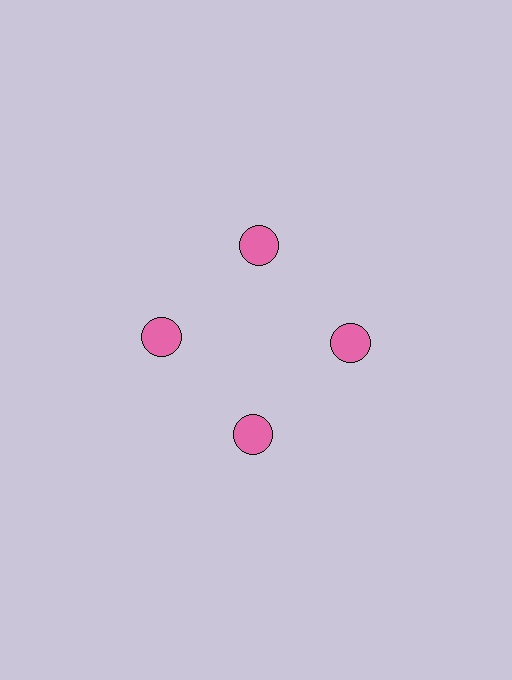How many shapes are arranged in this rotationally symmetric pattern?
There are 4 shapes, arranged in 4 groups of 1.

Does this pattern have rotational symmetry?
Yes, this pattern has 4-fold rotational symmetry. It looks the same after rotating 90 degrees around the center.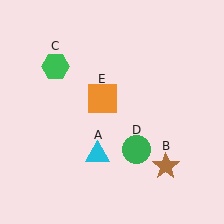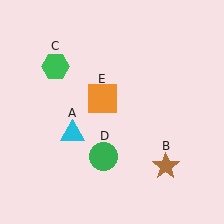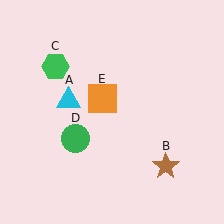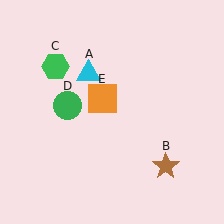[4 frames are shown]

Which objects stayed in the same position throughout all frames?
Brown star (object B) and green hexagon (object C) and orange square (object E) remained stationary.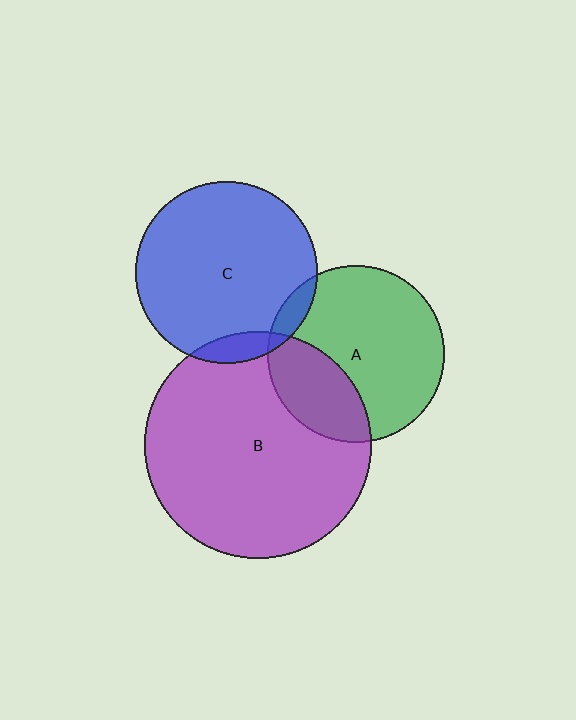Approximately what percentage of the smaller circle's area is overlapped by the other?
Approximately 30%.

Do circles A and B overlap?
Yes.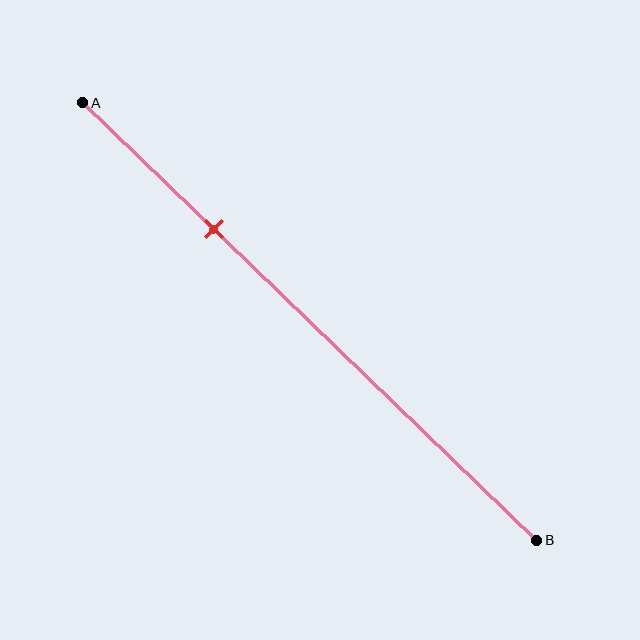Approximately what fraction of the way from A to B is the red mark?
The red mark is approximately 30% of the way from A to B.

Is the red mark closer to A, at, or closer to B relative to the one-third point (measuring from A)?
The red mark is closer to point A than the one-third point of segment AB.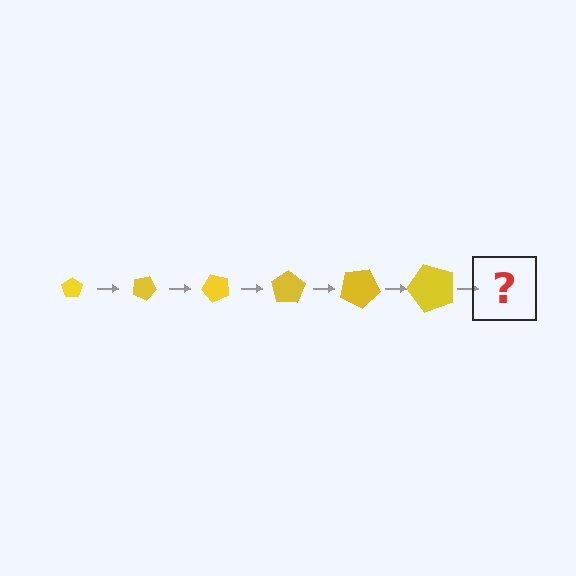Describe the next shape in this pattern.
It should be a pentagon, larger than the previous one and rotated 150 degrees from the start.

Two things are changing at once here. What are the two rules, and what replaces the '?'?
The two rules are that the pentagon grows larger each step and it rotates 25 degrees each step. The '?' should be a pentagon, larger than the previous one and rotated 150 degrees from the start.